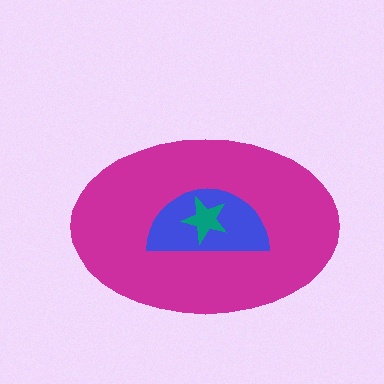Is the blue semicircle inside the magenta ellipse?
Yes.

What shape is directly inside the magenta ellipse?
The blue semicircle.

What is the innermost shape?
The teal star.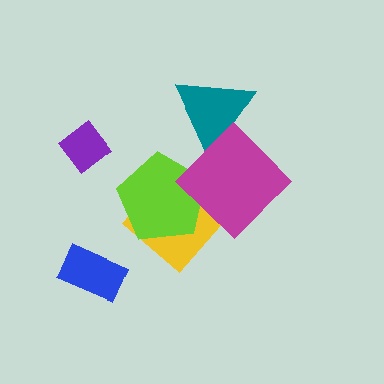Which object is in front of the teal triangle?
The magenta diamond is in front of the teal triangle.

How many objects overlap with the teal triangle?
1 object overlaps with the teal triangle.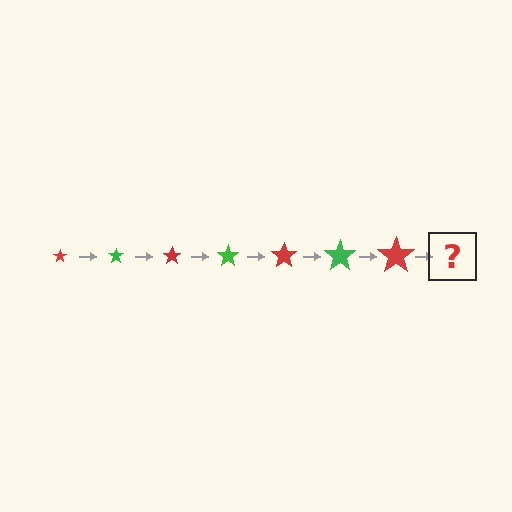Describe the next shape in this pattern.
It should be a green star, larger than the previous one.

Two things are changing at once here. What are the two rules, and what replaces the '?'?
The two rules are that the star grows larger each step and the color cycles through red and green. The '?' should be a green star, larger than the previous one.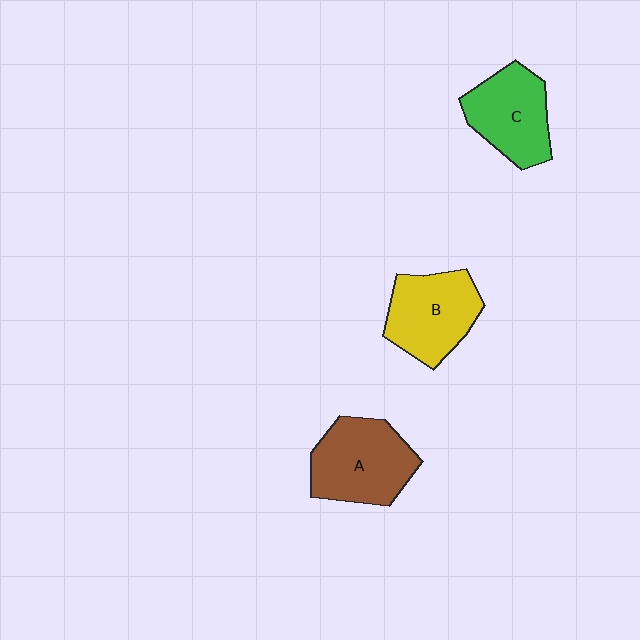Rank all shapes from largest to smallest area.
From largest to smallest: A (brown), B (yellow), C (green).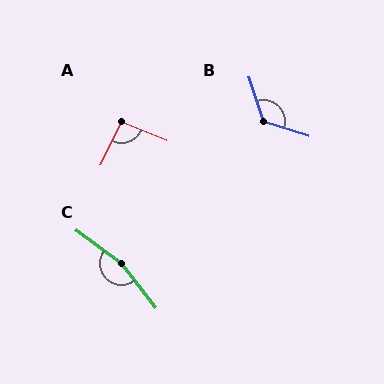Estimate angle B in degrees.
Approximately 125 degrees.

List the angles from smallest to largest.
A (94°), B (125°), C (164°).